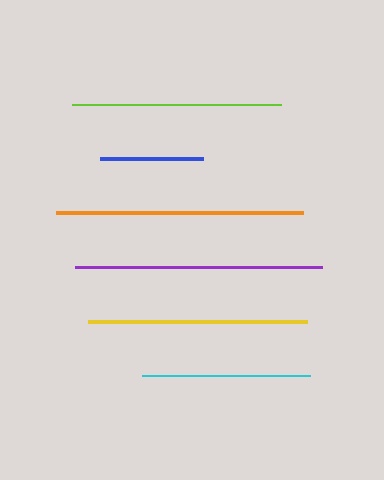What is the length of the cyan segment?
The cyan segment is approximately 168 pixels long.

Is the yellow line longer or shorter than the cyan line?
The yellow line is longer than the cyan line.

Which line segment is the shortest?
The blue line is the shortest at approximately 103 pixels.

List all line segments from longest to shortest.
From longest to shortest: orange, purple, yellow, lime, cyan, blue.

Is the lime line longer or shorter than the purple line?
The purple line is longer than the lime line.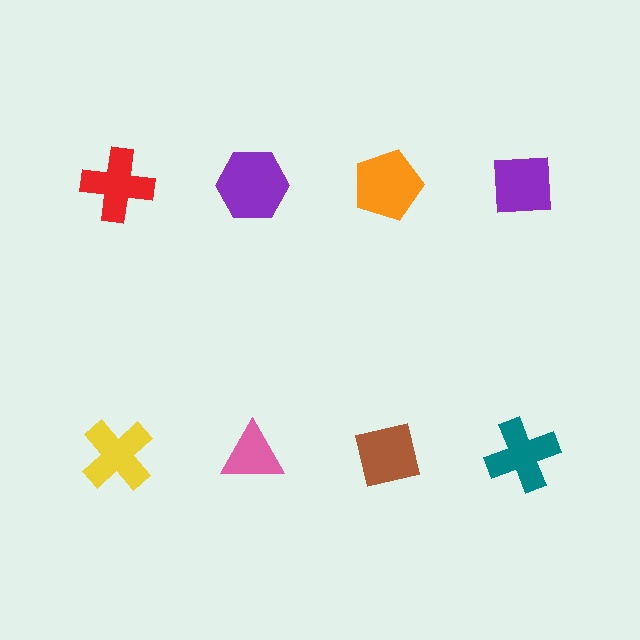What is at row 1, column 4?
A purple square.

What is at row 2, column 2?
A pink triangle.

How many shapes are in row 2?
4 shapes.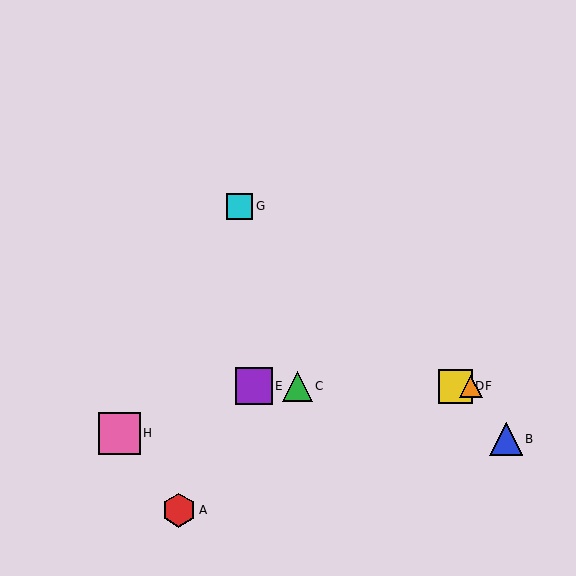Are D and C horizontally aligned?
Yes, both are at y≈386.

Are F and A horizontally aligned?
No, F is at y≈386 and A is at y≈510.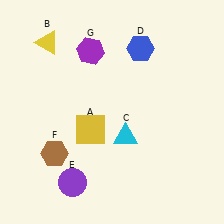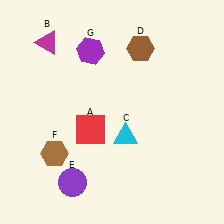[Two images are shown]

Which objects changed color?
A changed from yellow to red. B changed from yellow to magenta. D changed from blue to brown.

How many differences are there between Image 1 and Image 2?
There are 3 differences between the two images.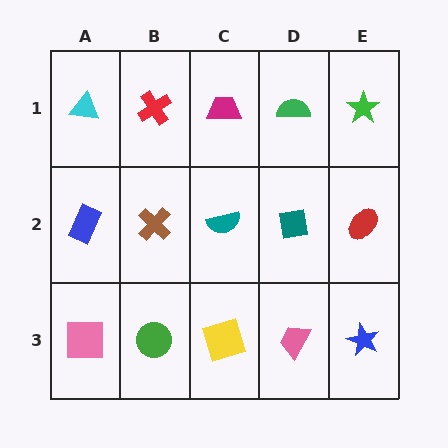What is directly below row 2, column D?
A pink trapezoid.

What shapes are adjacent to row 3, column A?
A blue rectangle (row 2, column A), a green circle (row 3, column B).